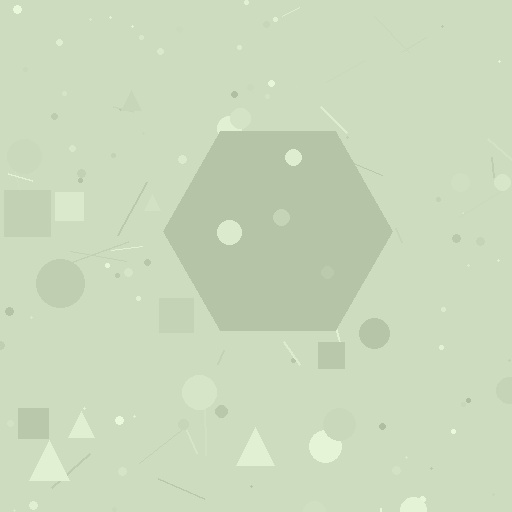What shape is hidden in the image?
A hexagon is hidden in the image.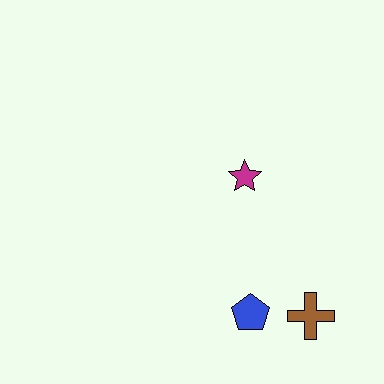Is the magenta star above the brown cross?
Yes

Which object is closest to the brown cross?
The blue pentagon is closest to the brown cross.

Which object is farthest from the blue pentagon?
The magenta star is farthest from the blue pentagon.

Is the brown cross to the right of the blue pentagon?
Yes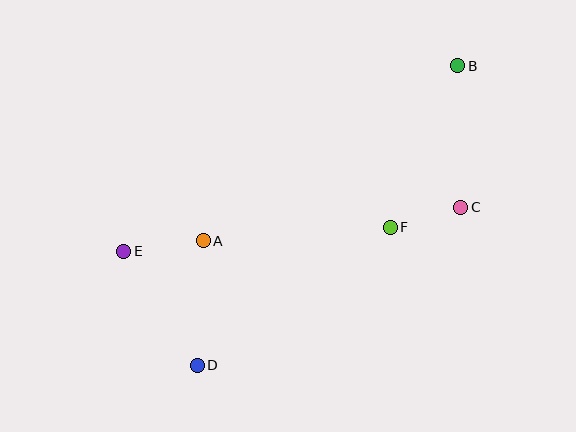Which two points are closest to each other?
Points C and F are closest to each other.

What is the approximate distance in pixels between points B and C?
The distance between B and C is approximately 142 pixels.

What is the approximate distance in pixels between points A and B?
The distance between A and B is approximately 309 pixels.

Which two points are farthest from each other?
Points B and D are farthest from each other.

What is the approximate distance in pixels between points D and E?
The distance between D and E is approximately 136 pixels.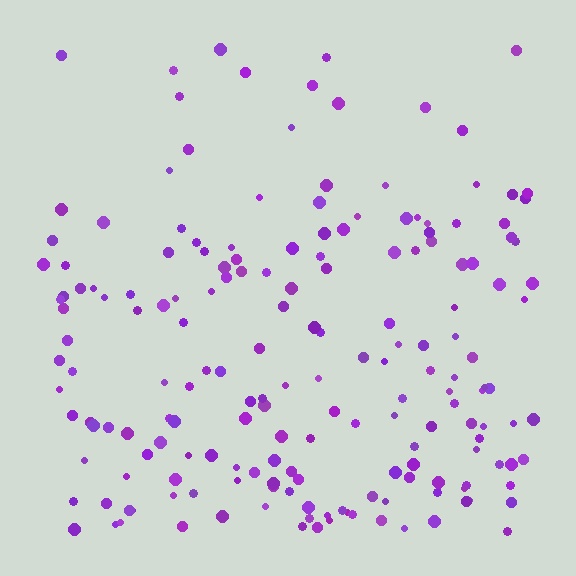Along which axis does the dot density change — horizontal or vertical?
Vertical.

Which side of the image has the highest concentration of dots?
The bottom.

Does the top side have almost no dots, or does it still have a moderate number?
Still a moderate number, just noticeably fewer than the bottom.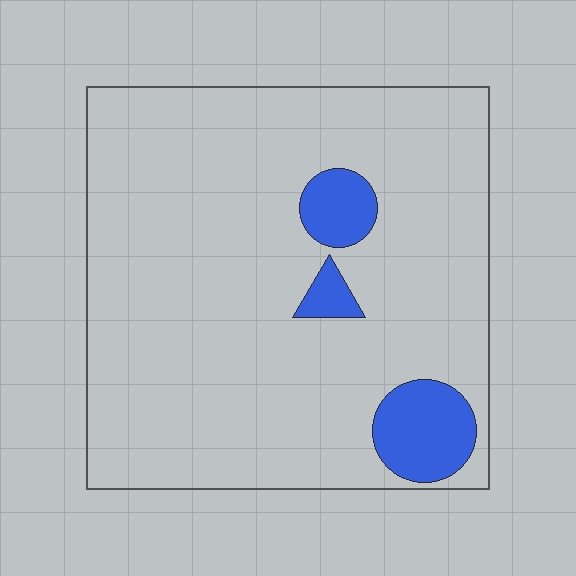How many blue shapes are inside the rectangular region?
3.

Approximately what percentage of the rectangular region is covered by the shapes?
Approximately 10%.